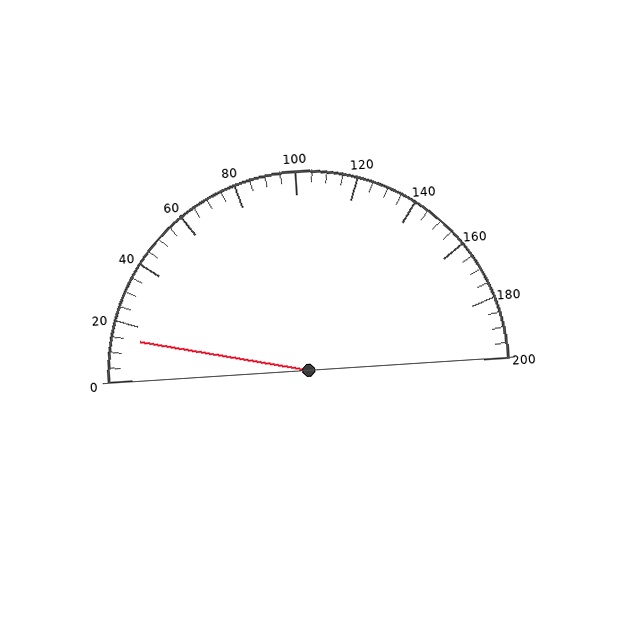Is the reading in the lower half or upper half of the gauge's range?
The reading is in the lower half of the range (0 to 200).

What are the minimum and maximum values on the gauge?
The gauge ranges from 0 to 200.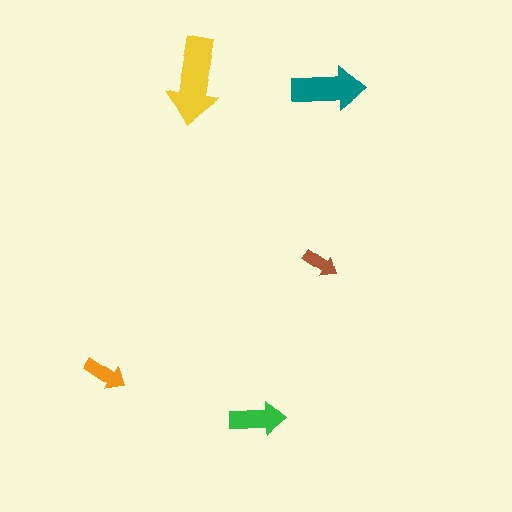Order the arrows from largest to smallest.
the yellow one, the teal one, the green one, the orange one, the brown one.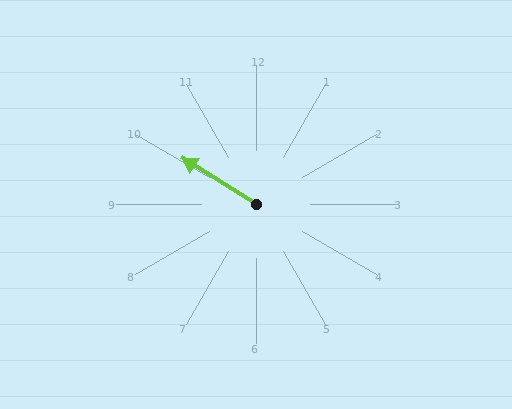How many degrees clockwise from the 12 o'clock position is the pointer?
Approximately 302 degrees.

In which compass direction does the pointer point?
Northwest.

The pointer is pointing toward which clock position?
Roughly 10 o'clock.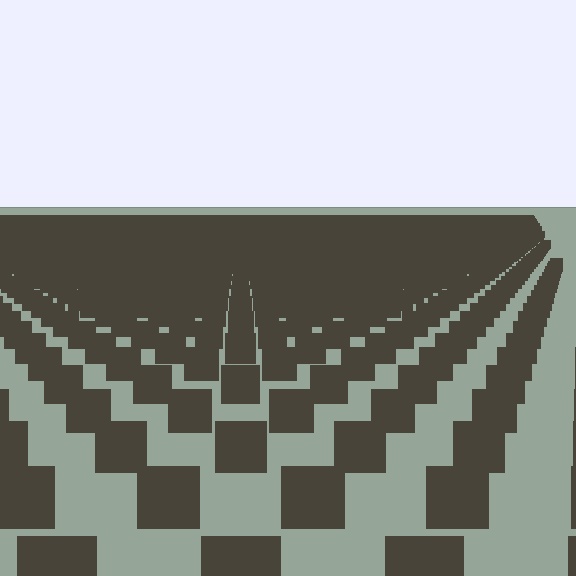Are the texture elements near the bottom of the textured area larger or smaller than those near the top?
Larger. Near the bottom, elements are closer to the viewer and appear at a bigger on-screen size.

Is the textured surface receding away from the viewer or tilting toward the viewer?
The surface is receding away from the viewer. Texture elements get smaller and denser toward the top.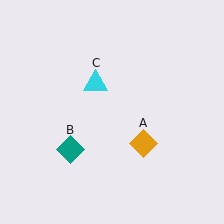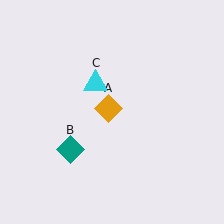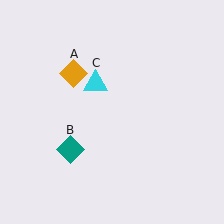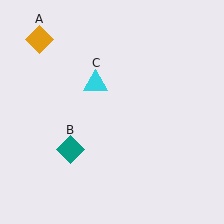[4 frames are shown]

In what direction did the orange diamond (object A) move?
The orange diamond (object A) moved up and to the left.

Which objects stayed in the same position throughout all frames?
Teal diamond (object B) and cyan triangle (object C) remained stationary.